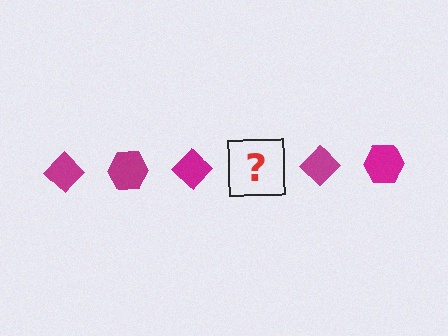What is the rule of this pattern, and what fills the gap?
The rule is that the pattern cycles through diamond, hexagon shapes in magenta. The gap should be filled with a magenta hexagon.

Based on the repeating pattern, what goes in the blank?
The blank should be a magenta hexagon.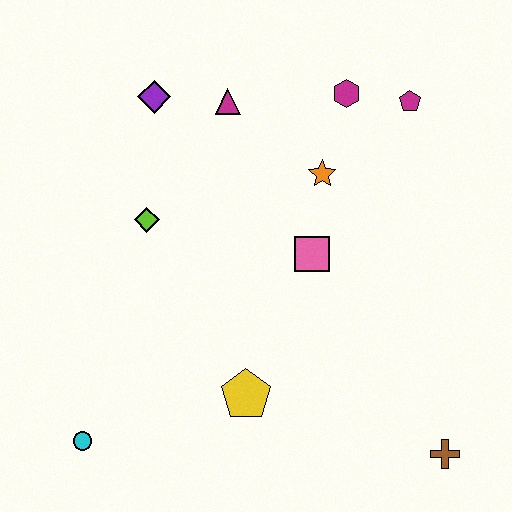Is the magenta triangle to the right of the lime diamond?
Yes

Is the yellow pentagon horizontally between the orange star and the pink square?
No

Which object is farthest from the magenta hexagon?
The cyan circle is farthest from the magenta hexagon.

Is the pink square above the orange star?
No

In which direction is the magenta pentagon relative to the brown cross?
The magenta pentagon is above the brown cross.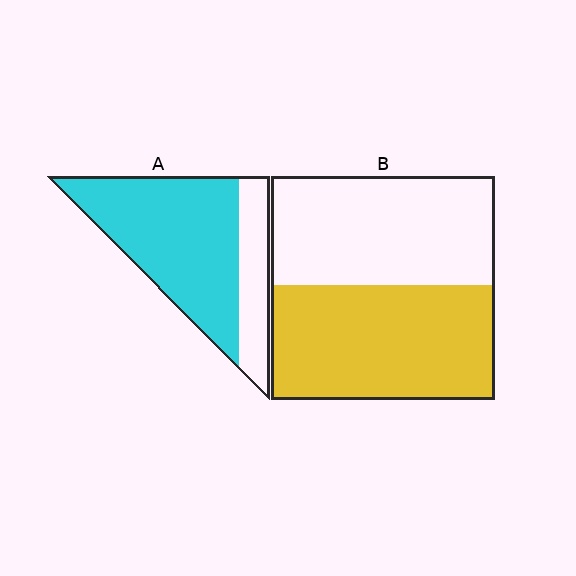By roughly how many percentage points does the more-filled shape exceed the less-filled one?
By roughly 25 percentage points (A over B).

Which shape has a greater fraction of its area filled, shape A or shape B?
Shape A.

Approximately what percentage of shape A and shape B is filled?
A is approximately 75% and B is approximately 50%.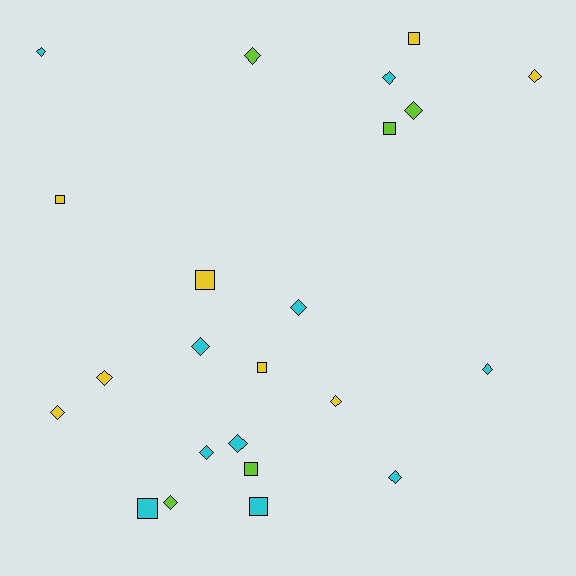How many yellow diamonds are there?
There are 4 yellow diamonds.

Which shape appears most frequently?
Diamond, with 15 objects.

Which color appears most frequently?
Cyan, with 10 objects.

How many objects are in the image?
There are 23 objects.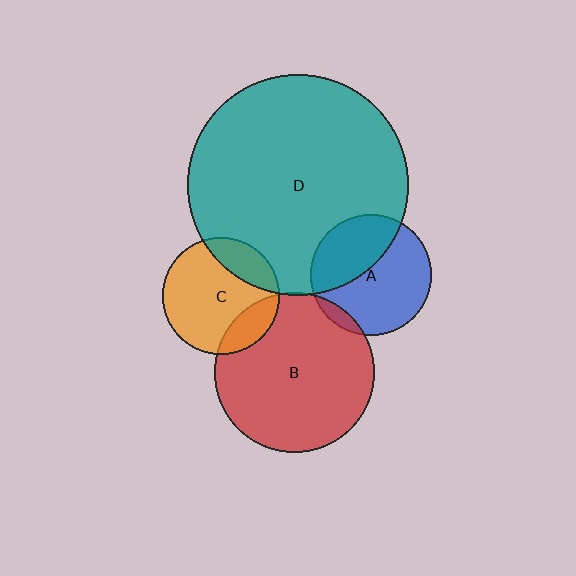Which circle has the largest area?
Circle D (teal).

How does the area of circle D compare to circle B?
Approximately 1.9 times.